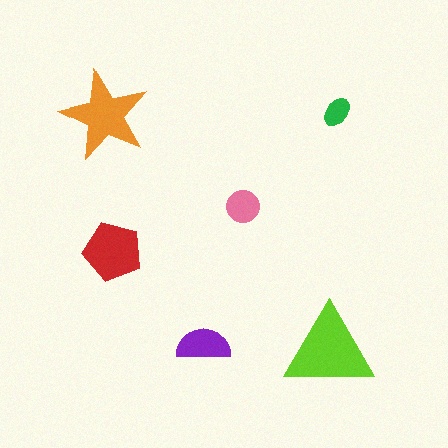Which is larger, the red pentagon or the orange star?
The orange star.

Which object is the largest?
The lime triangle.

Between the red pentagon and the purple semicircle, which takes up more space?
The red pentagon.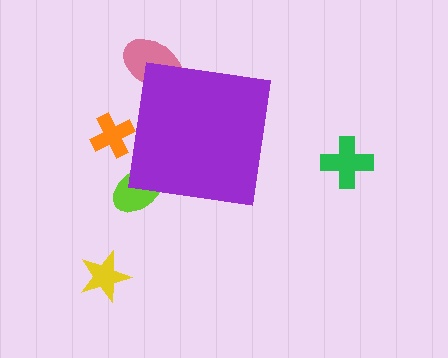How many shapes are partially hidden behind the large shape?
3 shapes are partially hidden.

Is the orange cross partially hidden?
Yes, the orange cross is partially hidden behind the purple square.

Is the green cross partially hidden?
No, the green cross is fully visible.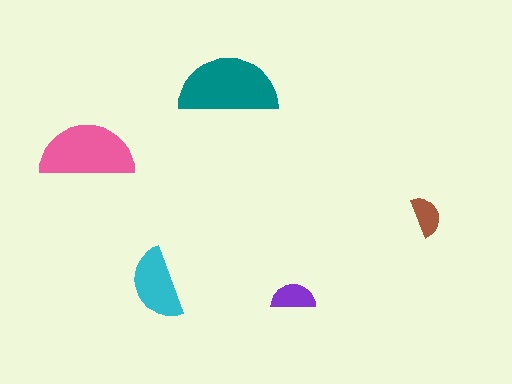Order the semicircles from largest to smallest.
the teal one, the pink one, the cyan one, the purple one, the brown one.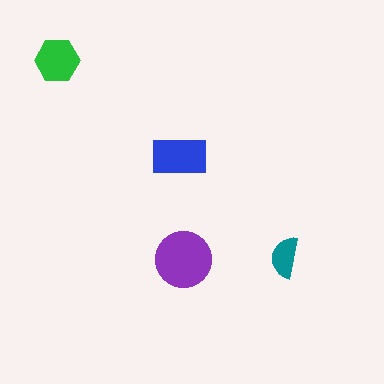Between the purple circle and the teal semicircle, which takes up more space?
The purple circle.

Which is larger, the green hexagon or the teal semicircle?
The green hexagon.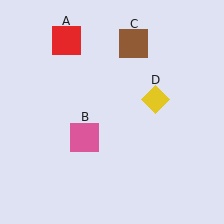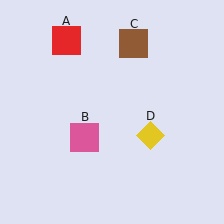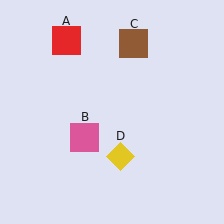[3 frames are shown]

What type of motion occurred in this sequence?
The yellow diamond (object D) rotated clockwise around the center of the scene.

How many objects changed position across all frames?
1 object changed position: yellow diamond (object D).